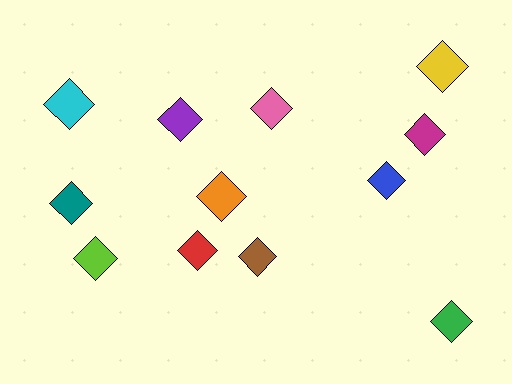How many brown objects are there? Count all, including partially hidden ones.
There is 1 brown object.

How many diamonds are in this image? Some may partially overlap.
There are 12 diamonds.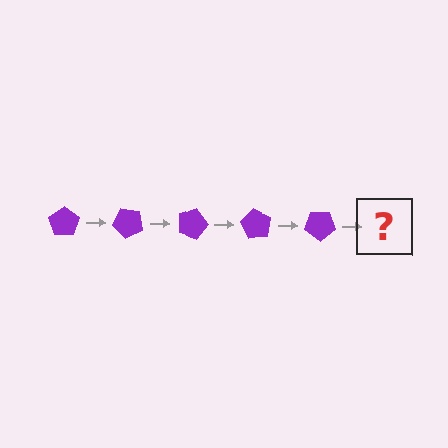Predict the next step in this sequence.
The next step is a purple pentagon rotated 225 degrees.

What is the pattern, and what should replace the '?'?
The pattern is that the pentagon rotates 45 degrees each step. The '?' should be a purple pentagon rotated 225 degrees.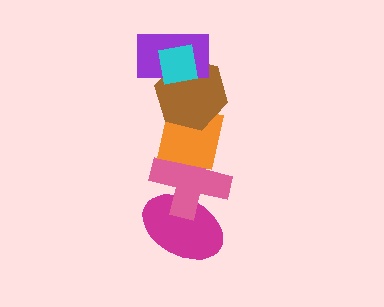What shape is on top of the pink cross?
The orange square is on top of the pink cross.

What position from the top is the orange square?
The orange square is 4th from the top.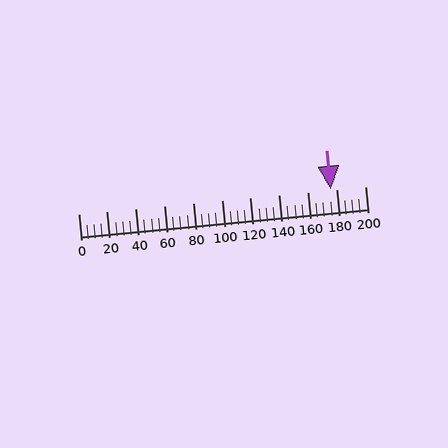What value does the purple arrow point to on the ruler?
The purple arrow points to approximately 176.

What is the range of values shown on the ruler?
The ruler shows values from 0 to 200.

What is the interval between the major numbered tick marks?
The major tick marks are spaced 20 units apart.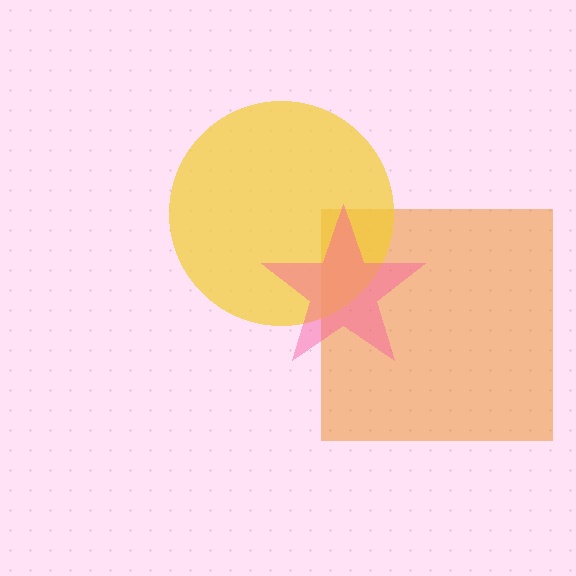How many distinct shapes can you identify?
There are 3 distinct shapes: an orange square, a yellow circle, a pink star.